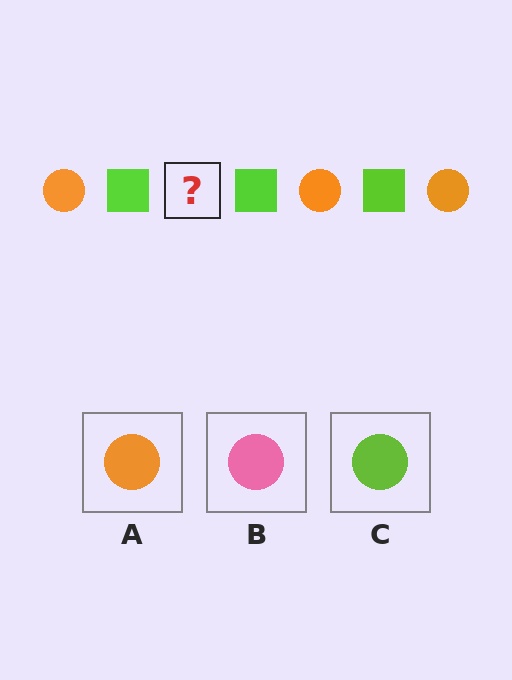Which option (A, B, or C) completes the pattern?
A.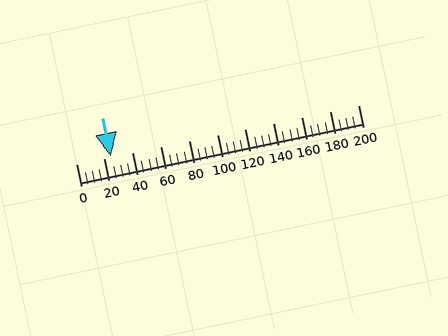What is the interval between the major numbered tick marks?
The major tick marks are spaced 20 units apart.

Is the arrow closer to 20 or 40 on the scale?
The arrow is closer to 20.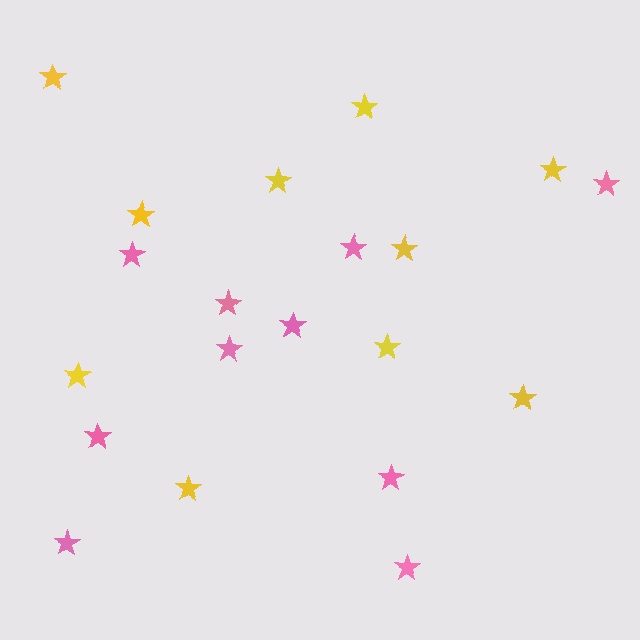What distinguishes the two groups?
There are 2 groups: one group of yellow stars (10) and one group of pink stars (10).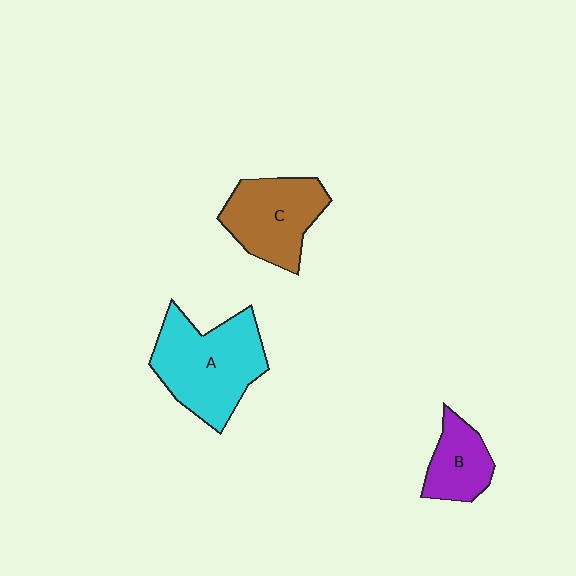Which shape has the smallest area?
Shape B (purple).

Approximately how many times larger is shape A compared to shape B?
Approximately 2.1 times.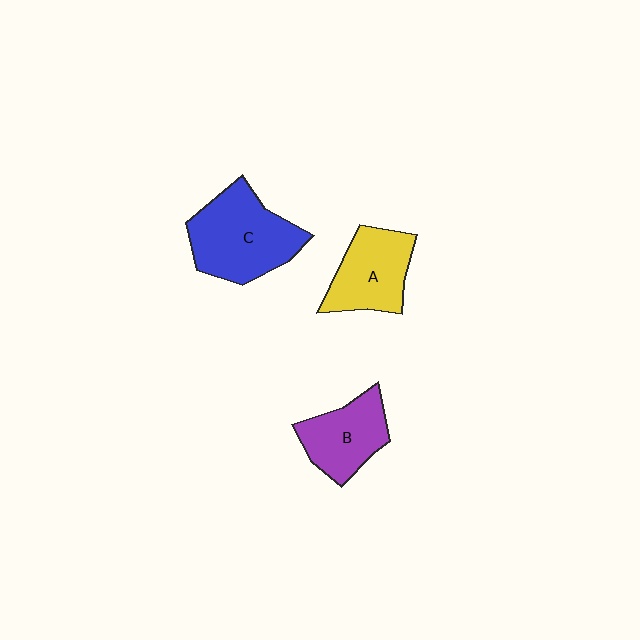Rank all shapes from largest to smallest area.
From largest to smallest: C (blue), A (yellow), B (purple).